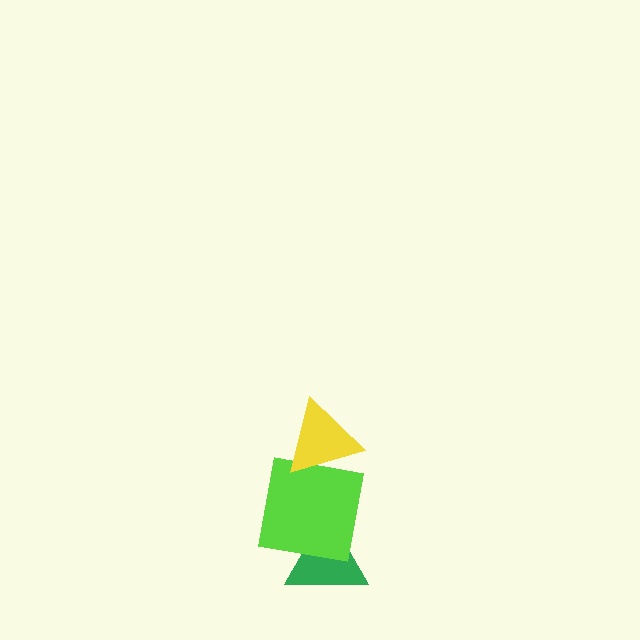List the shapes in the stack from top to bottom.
From top to bottom: the yellow triangle, the lime square, the green triangle.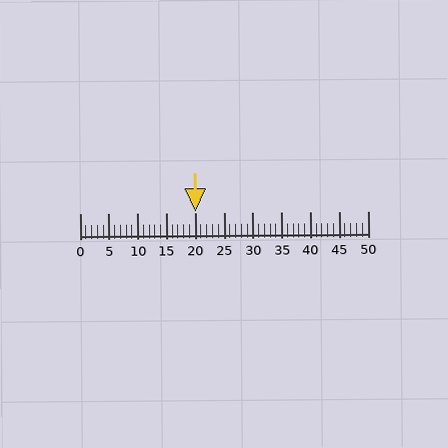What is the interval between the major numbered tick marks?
The major tick marks are spaced 5 units apart.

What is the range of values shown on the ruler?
The ruler shows values from 0 to 50.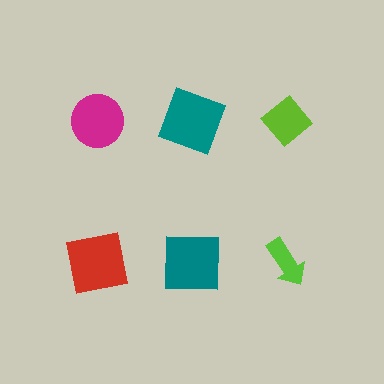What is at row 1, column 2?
A teal square.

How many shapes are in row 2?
3 shapes.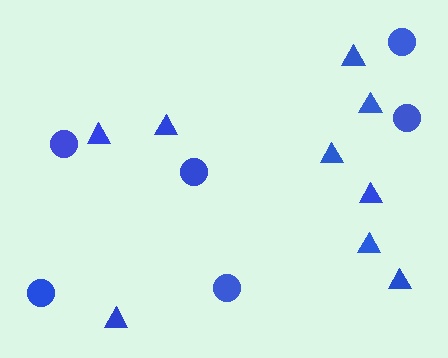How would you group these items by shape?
There are 2 groups: one group of circles (6) and one group of triangles (9).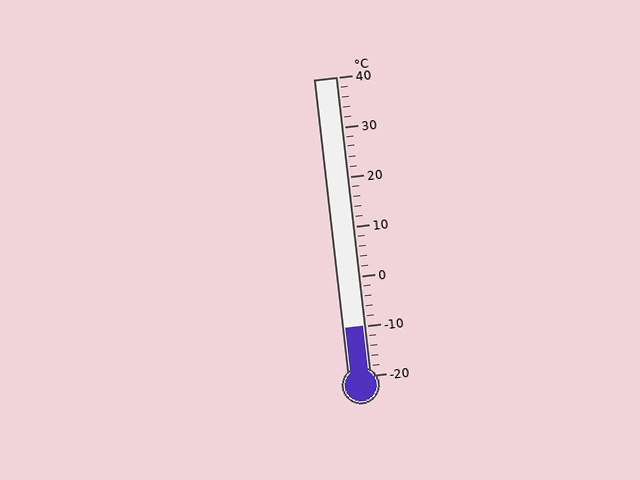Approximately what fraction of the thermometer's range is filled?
The thermometer is filled to approximately 15% of its range.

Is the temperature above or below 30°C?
The temperature is below 30°C.